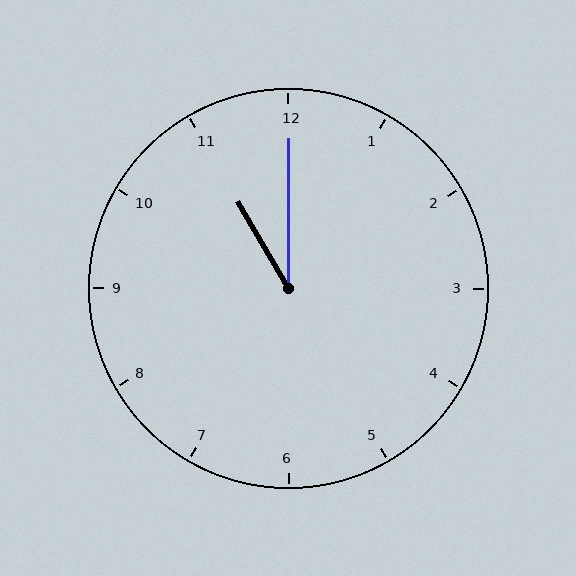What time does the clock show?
11:00.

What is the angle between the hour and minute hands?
Approximately 30 degrees.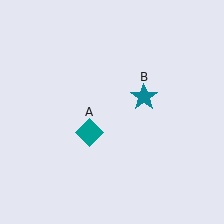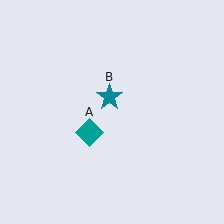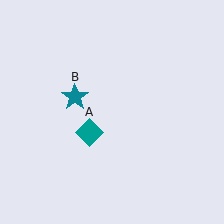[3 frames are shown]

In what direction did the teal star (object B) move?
The teal star (object B) moved left.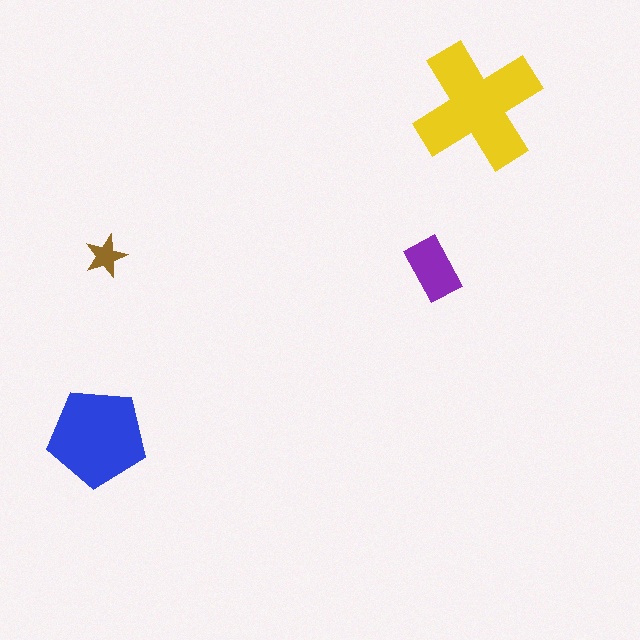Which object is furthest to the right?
The yellow cross is rightmost.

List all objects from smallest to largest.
The brown star, the purple rectangle, the blue pentagon, the yellow cross.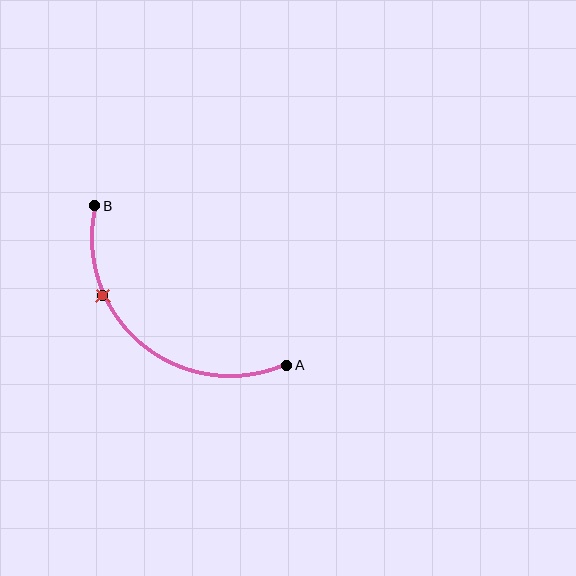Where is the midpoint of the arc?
The arc midpoint is the point on the curve farthest from the straight line joining A and B. It sits below and to the left of that line.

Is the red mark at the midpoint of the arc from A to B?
No. The red mark lies on the arc but is closer to endpoint B. The arc midpoint would be at the point on the curve equidistant along the arc from both A and B.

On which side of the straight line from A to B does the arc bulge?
The arc bulges below and to the left of the straight line connecting A and B.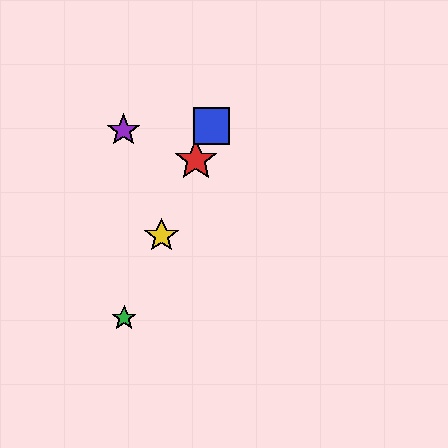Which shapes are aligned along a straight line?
The red star, the blue square, the green star, the yellow star are aligned along a straight line.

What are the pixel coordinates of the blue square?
The blue square is at (211, 126).